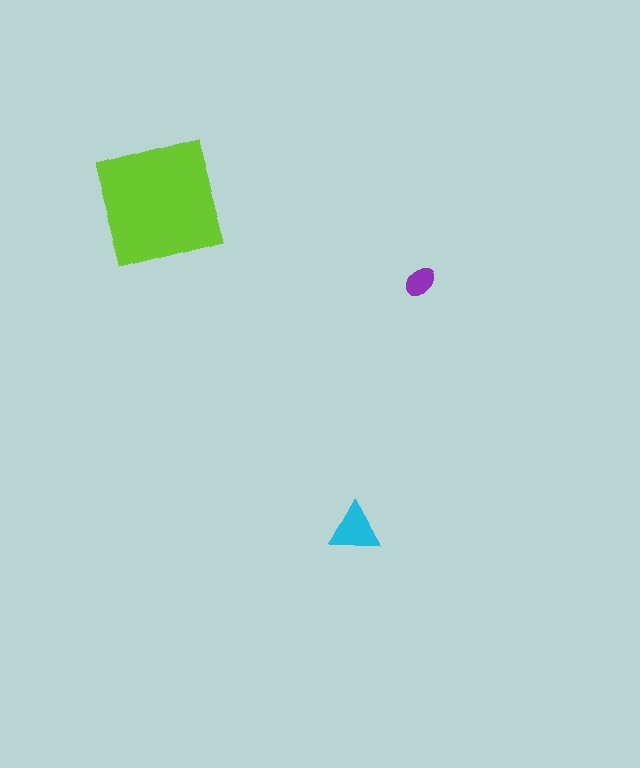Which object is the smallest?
The purple ellipse.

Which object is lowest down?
The cyan triangle is bottommost.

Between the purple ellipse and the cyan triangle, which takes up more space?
The cyan triangle.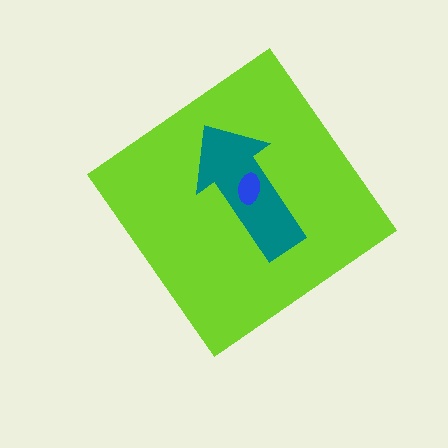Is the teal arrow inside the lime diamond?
Yes.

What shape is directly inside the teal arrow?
The blue ellipse.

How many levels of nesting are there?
3.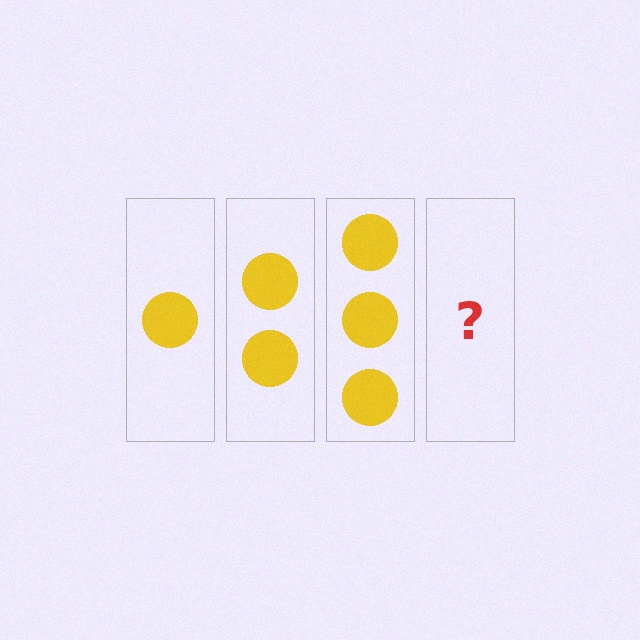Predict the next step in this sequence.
The next step is 4 circles.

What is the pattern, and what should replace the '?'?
The pattern is that each step adds one more circle. The '?' should be 4 circles.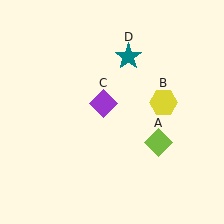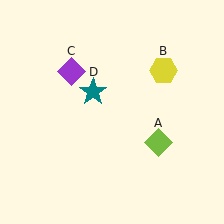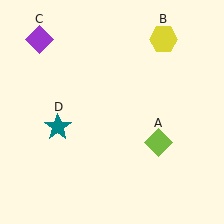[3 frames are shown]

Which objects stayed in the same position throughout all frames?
Lime diamond (object A) remained stationary.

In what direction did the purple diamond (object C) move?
The purple diamond (object C) moved up and to the left.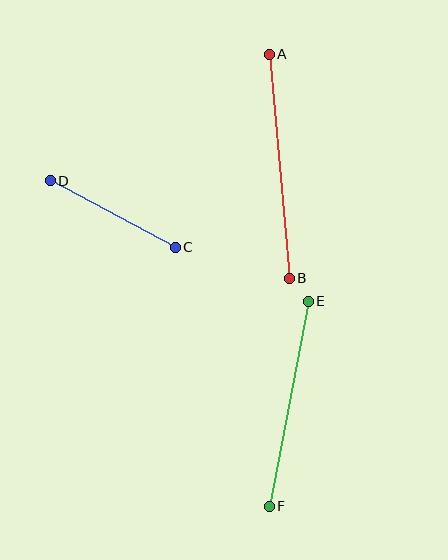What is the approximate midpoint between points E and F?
The midpoint is at approximately (289, 404) pixels.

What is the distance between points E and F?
The distance is approximately 209 pixels.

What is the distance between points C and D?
The distance is approximately 141 pixels.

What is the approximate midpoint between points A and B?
The midpoint is at approximately (279, 166) pixels.